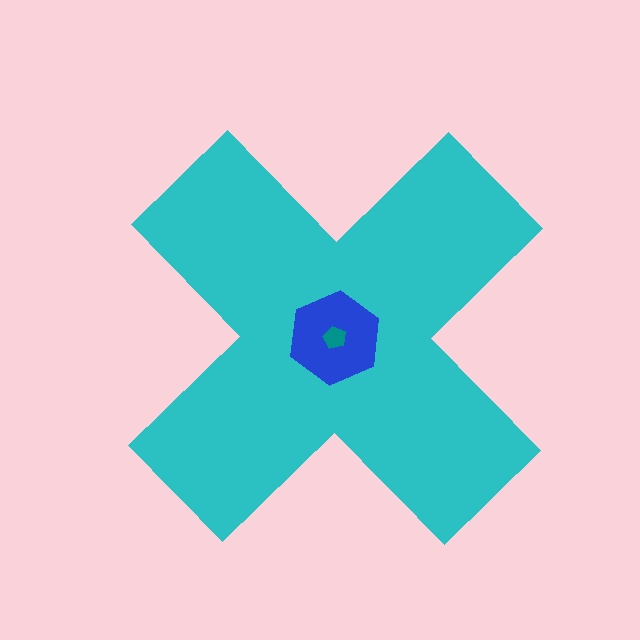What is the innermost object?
The teal pentagon.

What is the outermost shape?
The cyan cross.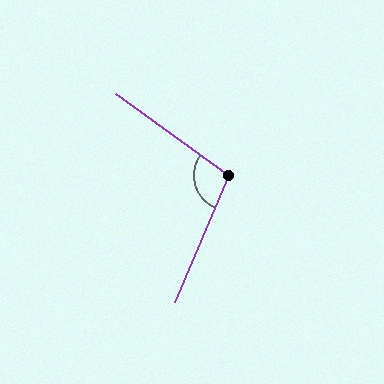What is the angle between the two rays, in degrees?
Approximately 103 degrees.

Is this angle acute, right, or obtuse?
It is obtuse.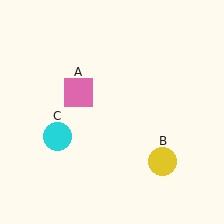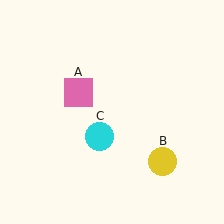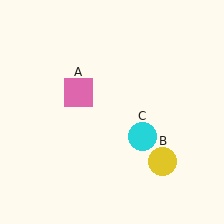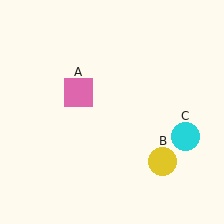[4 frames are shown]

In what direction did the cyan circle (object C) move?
The cyan circle (object C) moved right.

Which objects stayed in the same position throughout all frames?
Pink square (object A) and yellow circle (object B) remained stationary.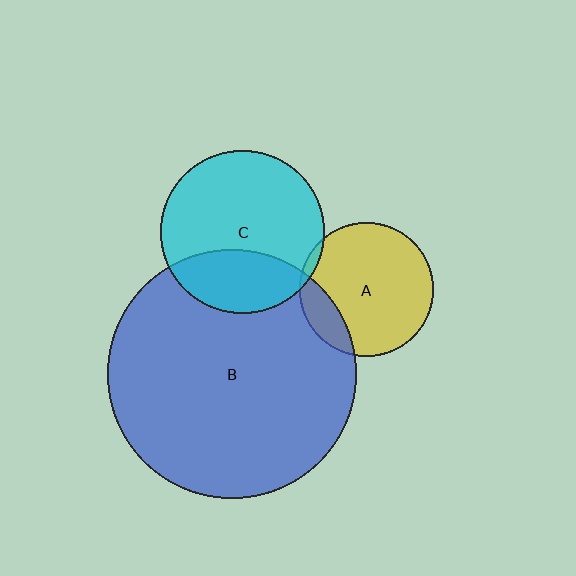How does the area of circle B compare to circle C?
Approximately 2.3 times.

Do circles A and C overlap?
Yes.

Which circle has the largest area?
Circle B (blue).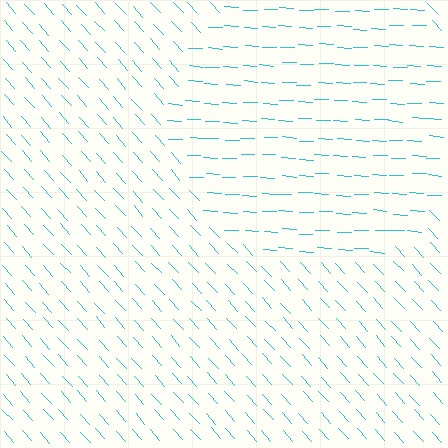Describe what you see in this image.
The image is filled with small cyan line segments. A circle region in the image has lines oriented differently from the surrounding lines, creating a visible texture boundary.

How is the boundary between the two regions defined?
The boundary is defined purely by a change in line orientation (approximately 45 degrees difference). All lines are the same color and thickness.